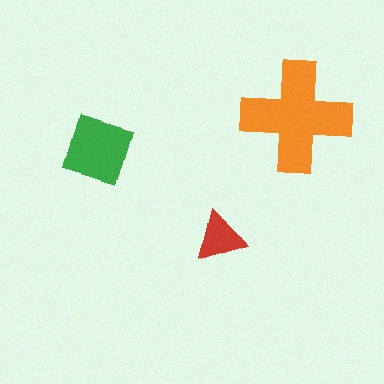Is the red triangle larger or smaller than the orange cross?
Smaller.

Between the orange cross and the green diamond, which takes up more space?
The orange cross.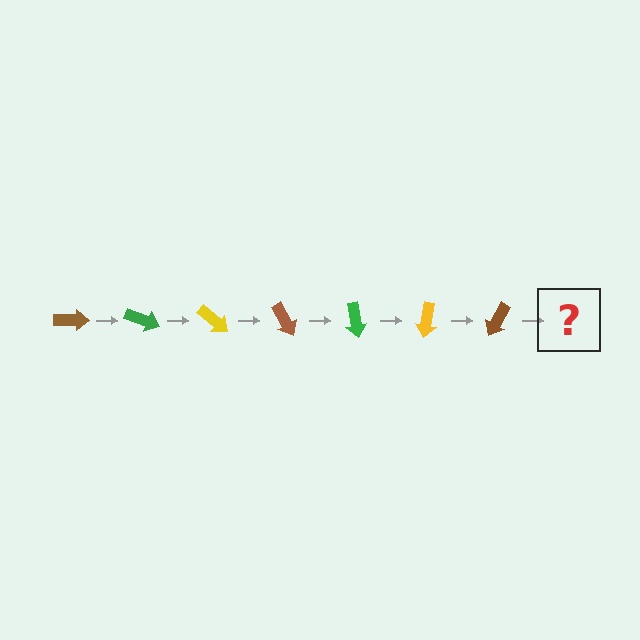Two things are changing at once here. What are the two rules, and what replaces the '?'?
The two rules are that it rotates 20 degrees each step and the color cycles through brown, green, and yellow. The '?' should be a green arrow, rotated 140 degrees from the start.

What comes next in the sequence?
The next element should be a green arrow, rotated 140 degrees from the start.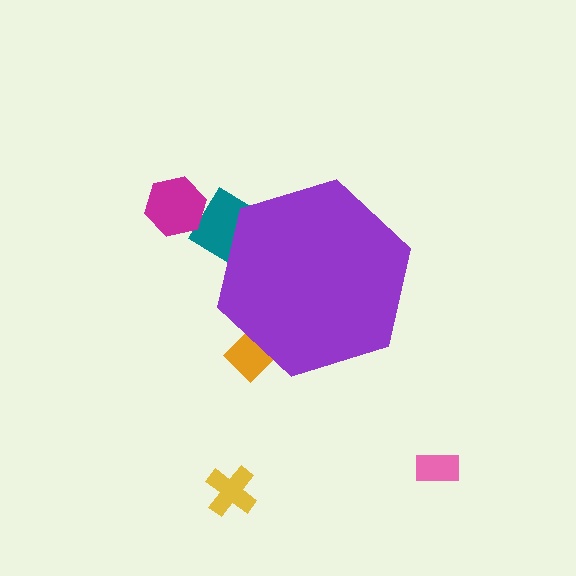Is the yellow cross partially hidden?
No, the yellow cross is fully visible.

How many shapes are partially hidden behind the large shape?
2 shapes are partially hidden.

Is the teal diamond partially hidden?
Yes, the teal diamond is partially hidden behind the purple hexagon.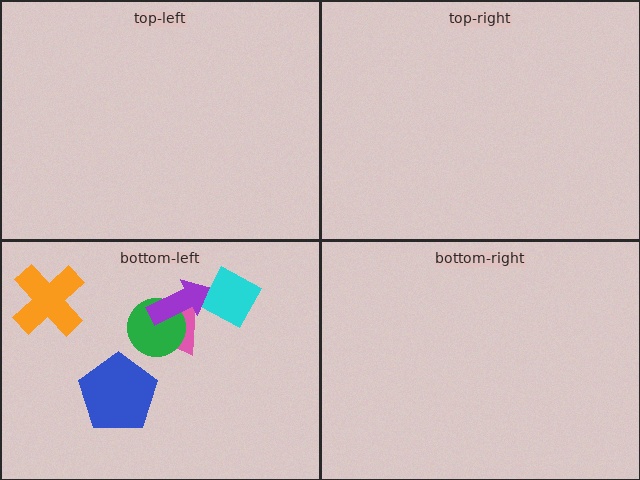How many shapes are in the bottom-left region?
6.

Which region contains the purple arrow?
The bottom-left region.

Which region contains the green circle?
The bottom-left region.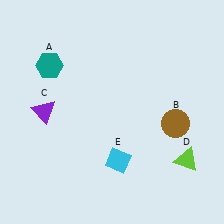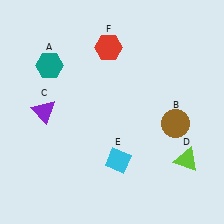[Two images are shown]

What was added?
A red hexagon (F) was added in Image 2.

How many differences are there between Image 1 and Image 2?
There is 1 difference between the two images.